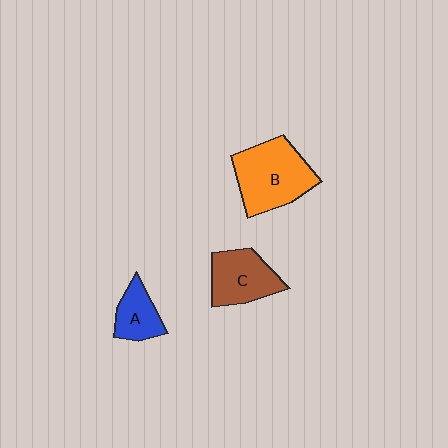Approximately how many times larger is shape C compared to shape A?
Approximately 1.5 times.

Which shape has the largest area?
Shape B (orange).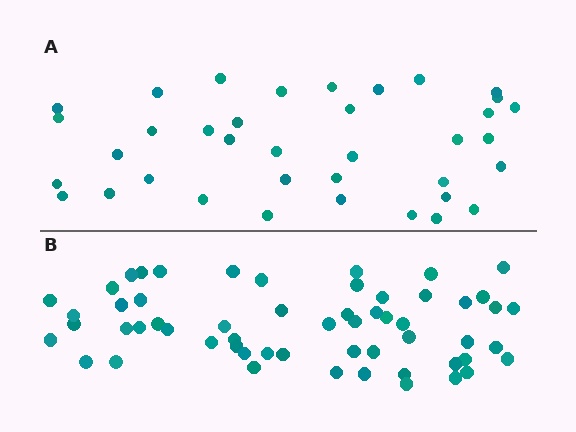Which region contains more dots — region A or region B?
Region B (the bottom region) has more dots.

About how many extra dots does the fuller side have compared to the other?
Region B has approximately 20 more dots than region A.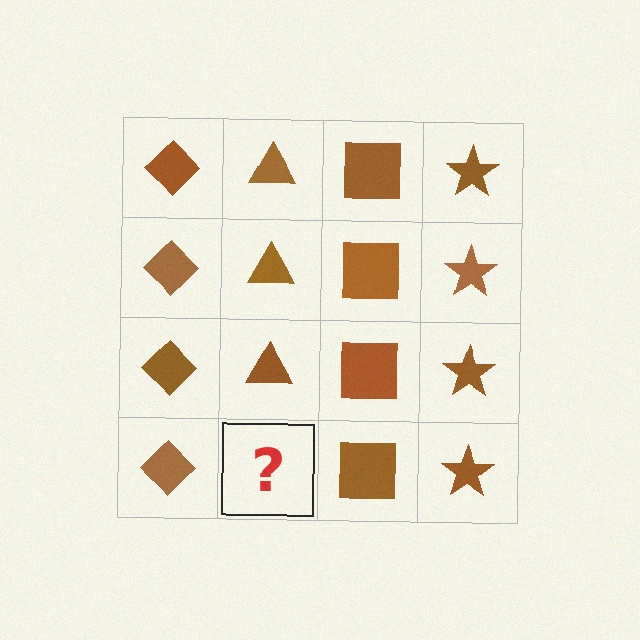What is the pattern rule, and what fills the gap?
The rule is that each column has a consistent shape. The gap should be filled with a brown triangle.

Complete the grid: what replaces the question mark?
The question mark should be replaced with a brown triangle.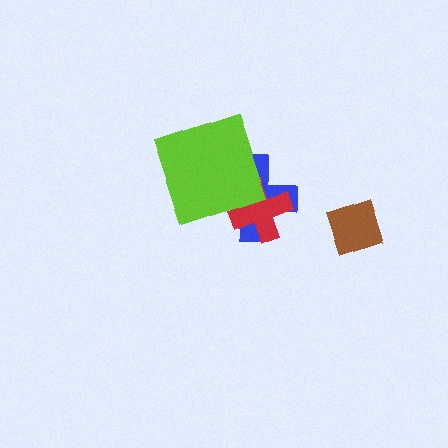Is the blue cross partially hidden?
Yes, it is partially covered by another shape.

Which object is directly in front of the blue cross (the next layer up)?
The red cross is directly in front of the blue cross.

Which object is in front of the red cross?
The lime square is in front of the red cross.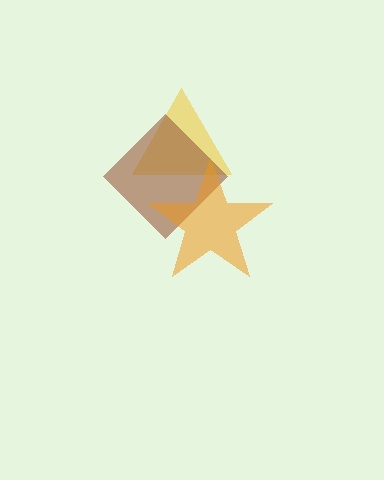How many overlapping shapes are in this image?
There are 3 overlapping shapes in the image.